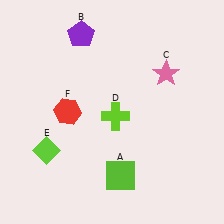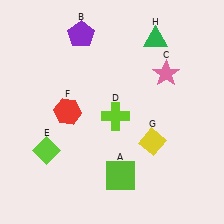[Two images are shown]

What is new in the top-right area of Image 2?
A green triangle (H) was added in the top-right area of Image 2.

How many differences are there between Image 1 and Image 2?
There are 2 differences between the two images.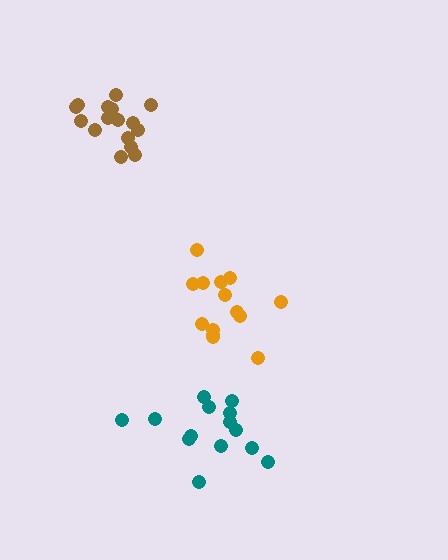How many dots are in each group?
Group 1: 16 dots, Group 2: 14 dots, Group 3: 14 dots (44 total).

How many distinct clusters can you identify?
There are 3 distinct clusters.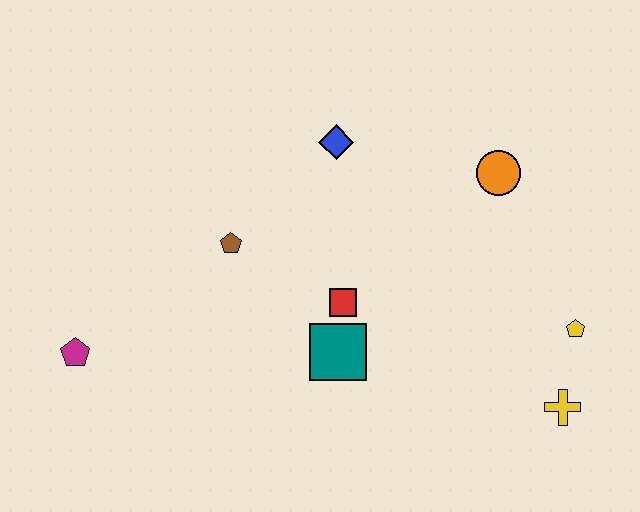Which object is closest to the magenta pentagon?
The brown pentagon is closest to the magenta pentagon.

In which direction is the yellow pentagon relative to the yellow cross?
The yellow pentagon is above the yellow cross.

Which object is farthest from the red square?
The magenta pentagon is farthest from the red square.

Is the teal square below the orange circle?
Yes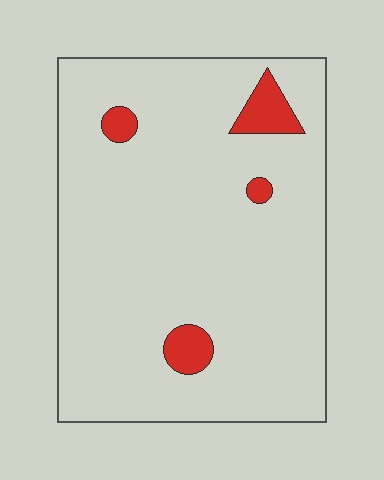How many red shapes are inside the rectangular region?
4.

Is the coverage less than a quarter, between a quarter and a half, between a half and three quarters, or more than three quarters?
Less than a quarter.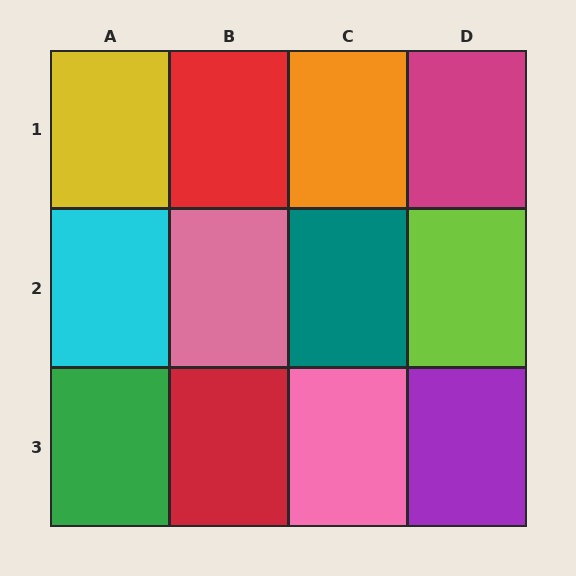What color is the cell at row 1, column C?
Orange.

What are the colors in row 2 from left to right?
Cyan, pink, teal, lime.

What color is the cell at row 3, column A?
Green.